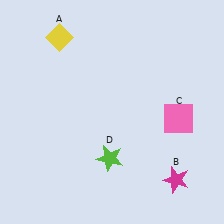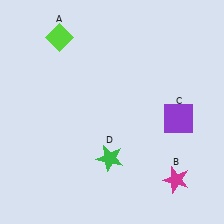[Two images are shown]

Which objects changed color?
A changed from yellow to lime. C changed from pink to purple. D changed from lime to green.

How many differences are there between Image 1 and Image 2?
There are 3 differences between the two images.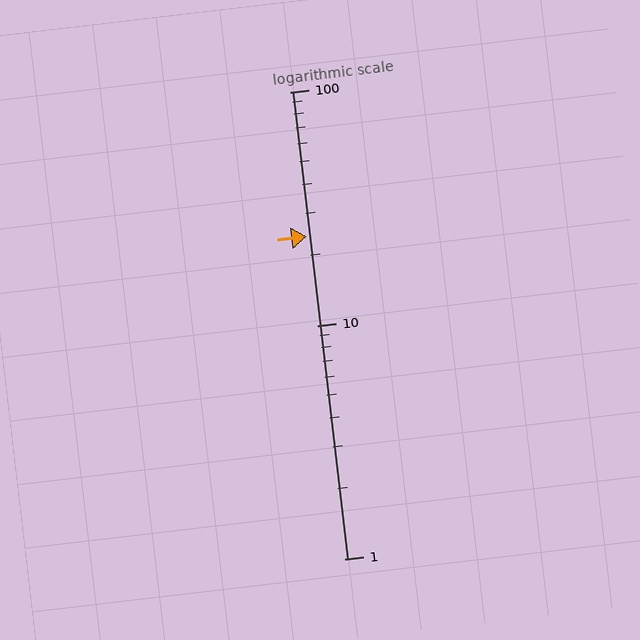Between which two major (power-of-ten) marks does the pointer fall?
The pointer is between 10 and 100.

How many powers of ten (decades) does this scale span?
The scale spans 2 decades, from 1 to 100.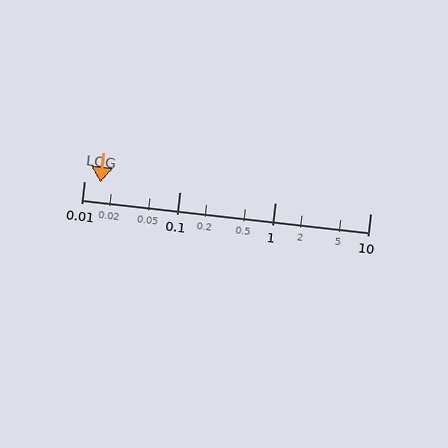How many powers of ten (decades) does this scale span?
The scale spans 3 decades, from 0.01 to 10.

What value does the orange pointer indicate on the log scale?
The pointer indicates approximately 0.015.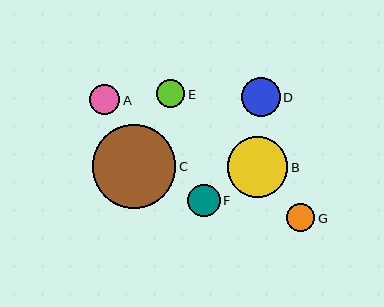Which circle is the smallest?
Circle E is the smallest with a size of approximately 28 pixels.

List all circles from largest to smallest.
From largest to smallest: C, B, D, F, A, G, E.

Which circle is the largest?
Circle C is the largest with a size of approximately 83 pixels.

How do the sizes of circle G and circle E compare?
Circle G and circle E are approximately the same size.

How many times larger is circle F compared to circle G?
Circle F is approximately 1.2 times the size of circle G.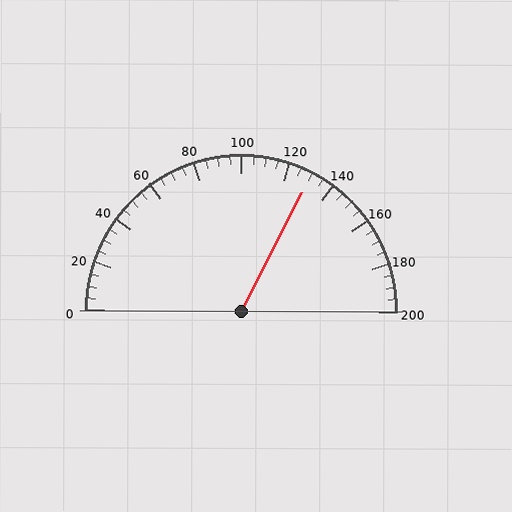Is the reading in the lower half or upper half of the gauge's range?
The reading is in the upper half of the range (0 to 200).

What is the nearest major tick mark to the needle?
The nearest major tick mark is 120.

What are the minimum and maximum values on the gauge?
The gauge ranges from 0 to 200.